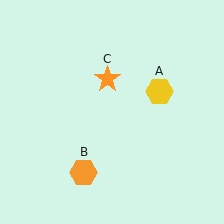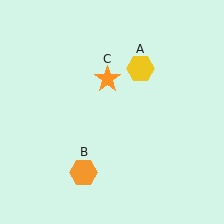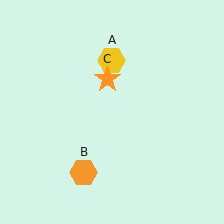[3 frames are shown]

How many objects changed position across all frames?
1 object changed position: yellow hexagon (object A).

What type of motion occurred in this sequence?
The yellow hexagon (object A) rotated counterclockwise around the center of the scene.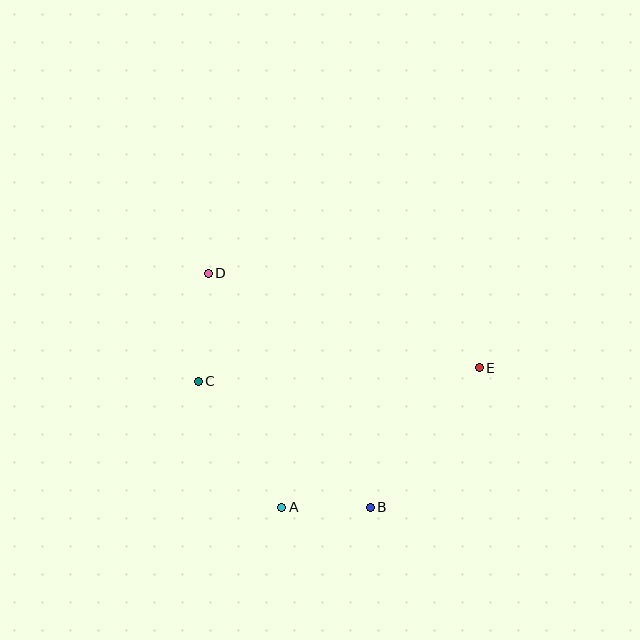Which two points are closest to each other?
Points A and B are closest to each other.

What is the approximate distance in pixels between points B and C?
The distance between B and C is approximately 213 pixels.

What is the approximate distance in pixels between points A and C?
The distance between A and C is approximately 151 pixels.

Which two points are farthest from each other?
Points D and E are farthest from each other.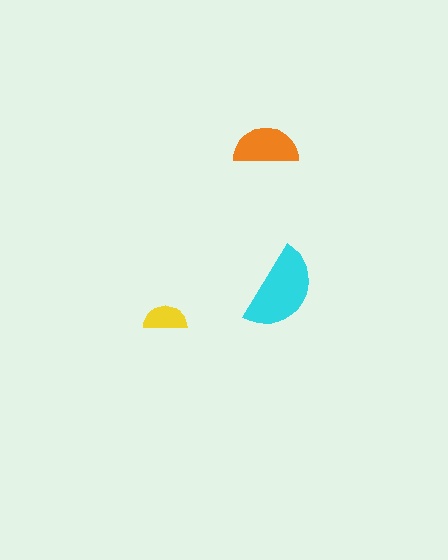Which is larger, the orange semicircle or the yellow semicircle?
The orange one.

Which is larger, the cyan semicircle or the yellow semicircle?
The cyan one.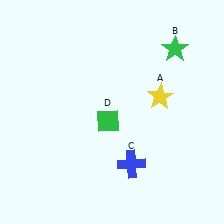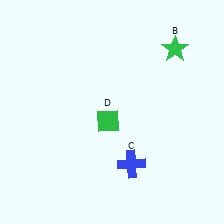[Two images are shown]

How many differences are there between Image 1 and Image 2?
There is 1 difference between the two images.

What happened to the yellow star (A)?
The yellow star (A) was removed in Image 2. It was in the top-right area of Image 1.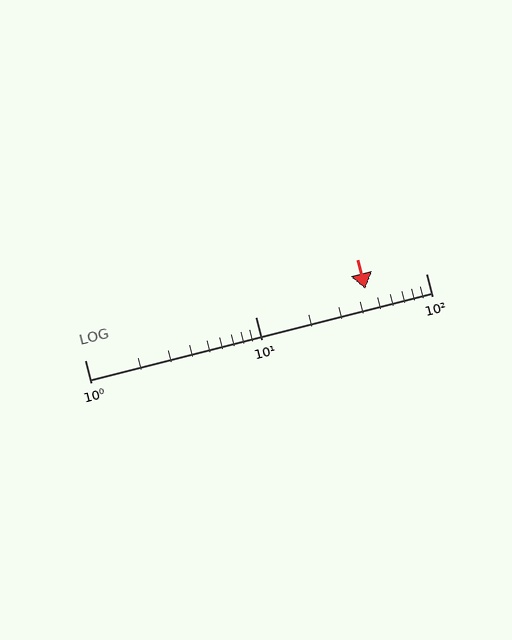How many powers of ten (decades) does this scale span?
The scale spans 2 decades, from 1 to 100.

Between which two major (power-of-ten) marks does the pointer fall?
The pointer is between 10 and 100.